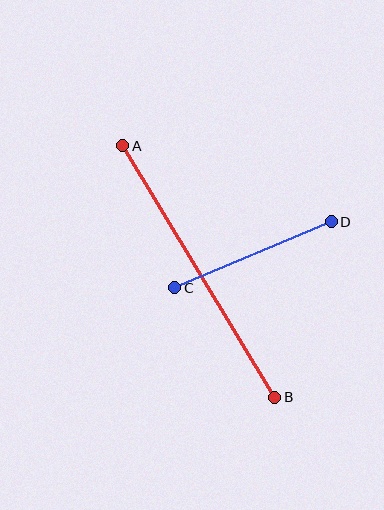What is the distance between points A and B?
The distance is approximately 294 pixels.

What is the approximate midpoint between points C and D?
The midpoint is at approximately (253, 255) pixels.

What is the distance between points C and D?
The distance is approximately 170 pixels.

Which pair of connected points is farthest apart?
Points A and B are farthest apart.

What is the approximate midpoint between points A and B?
The midpoint is at approximately (199, 272) pixels.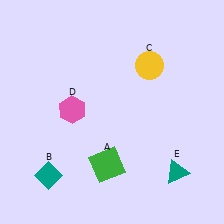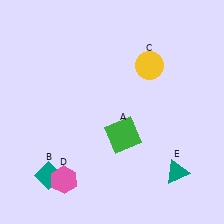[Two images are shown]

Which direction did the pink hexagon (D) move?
The pink hexagon (D) moved down.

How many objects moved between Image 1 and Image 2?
2 objects moved between the two images.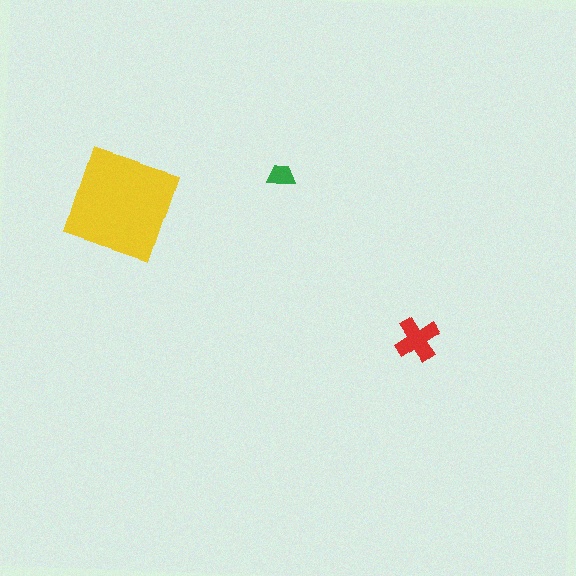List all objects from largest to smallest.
The yellow square, the red cross, the green trapezoid.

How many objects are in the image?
There are 3 objects in the image.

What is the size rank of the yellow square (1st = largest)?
1st.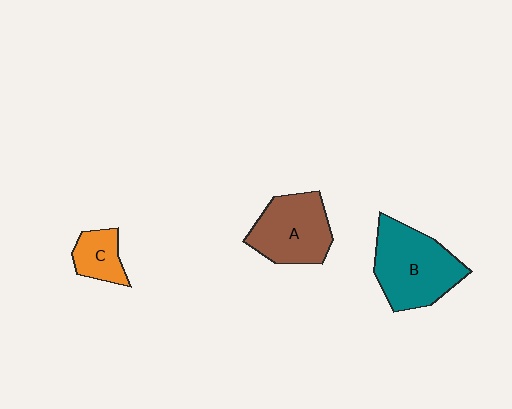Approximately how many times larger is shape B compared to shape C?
Approximately 2.5 times.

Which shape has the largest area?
Shape B (teal).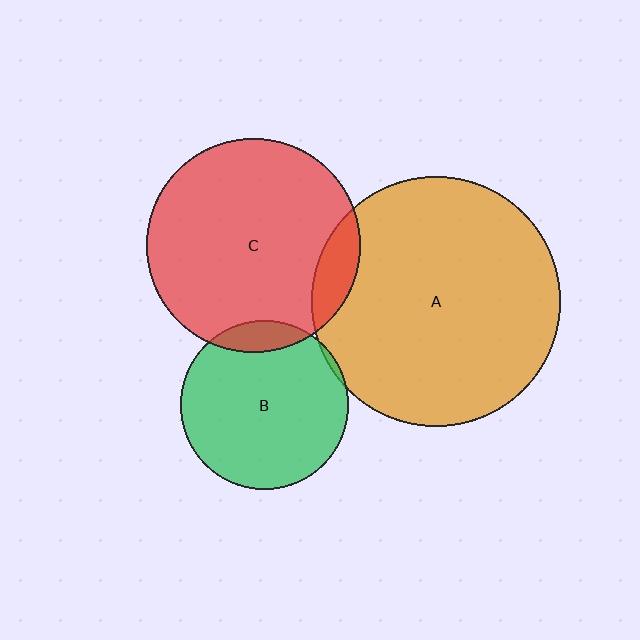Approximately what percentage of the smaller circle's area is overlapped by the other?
Approximately 5%.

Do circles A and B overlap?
Yes.